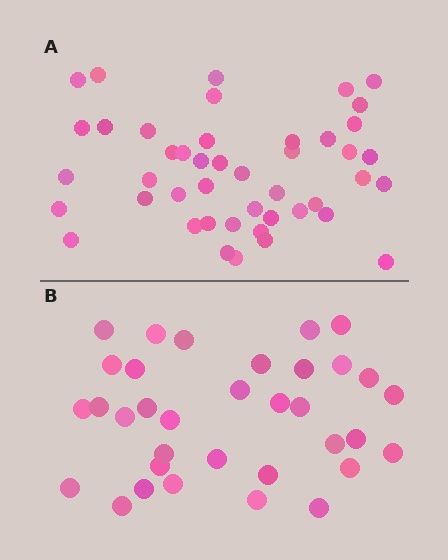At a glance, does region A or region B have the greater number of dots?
Region A (the top region) has more dots.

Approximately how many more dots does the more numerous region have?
Region A has roughly 12 or so more dots than region B.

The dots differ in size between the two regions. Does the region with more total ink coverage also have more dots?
No. Region B has more total ink coverage because its dots are larger, but region A actually contains more individual dots. Total area can be misleading — the number of items is what matters here.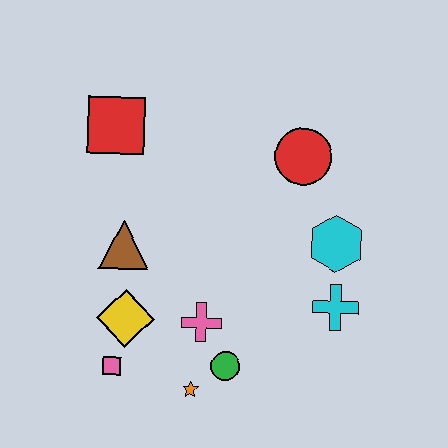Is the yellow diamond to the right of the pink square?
Yes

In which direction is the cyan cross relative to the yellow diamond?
The cyan cross is to the right of the yellow diamond.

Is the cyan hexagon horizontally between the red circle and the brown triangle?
No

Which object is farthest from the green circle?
The red square is farthest from the green circle.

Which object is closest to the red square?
The brown triangle is closest to the red square.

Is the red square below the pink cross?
No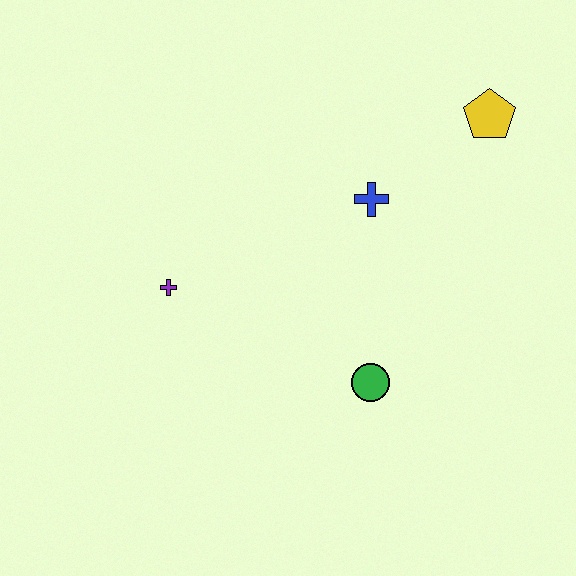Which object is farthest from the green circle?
The yellow pentagon is farthest from the green circle.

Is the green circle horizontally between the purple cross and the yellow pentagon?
Yes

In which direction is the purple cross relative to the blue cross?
The purple cross is to the left of the blue cross.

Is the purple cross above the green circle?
Yes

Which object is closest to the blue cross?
The yellow pentagon is closest to the blue cross.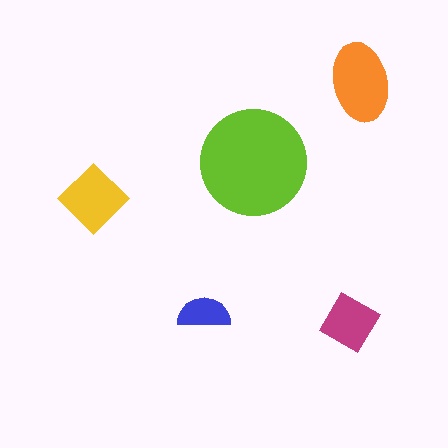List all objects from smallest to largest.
The blue semicircle, the magenta square, the yellow diamond, the orange ellipse, the lime circle.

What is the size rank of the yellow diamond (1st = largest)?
3rd.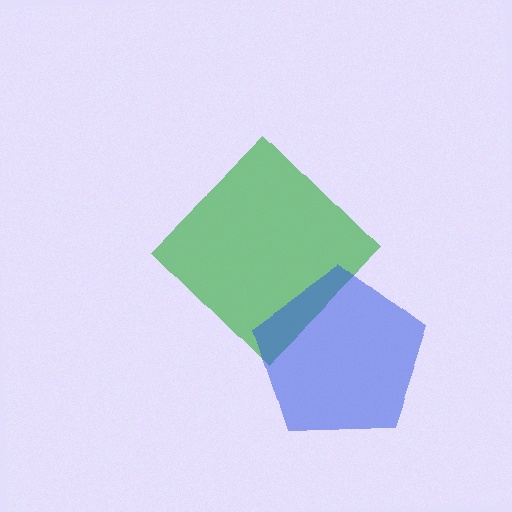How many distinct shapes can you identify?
There are 2 distinct shapes: a green diamond, a blue pentagon.